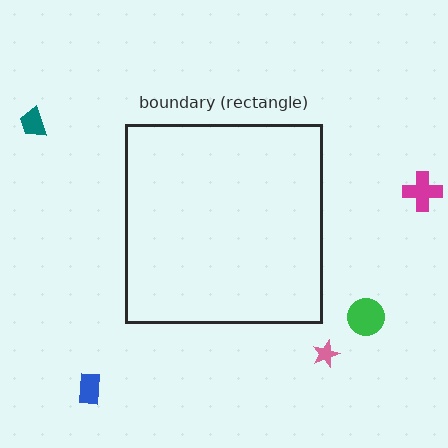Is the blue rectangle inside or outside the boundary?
Outside.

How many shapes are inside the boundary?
0 inside, 5 outside.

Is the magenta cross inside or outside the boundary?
Outside.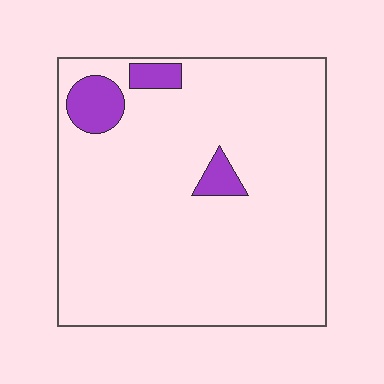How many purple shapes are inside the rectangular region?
3.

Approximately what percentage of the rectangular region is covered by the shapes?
Approximately 10%.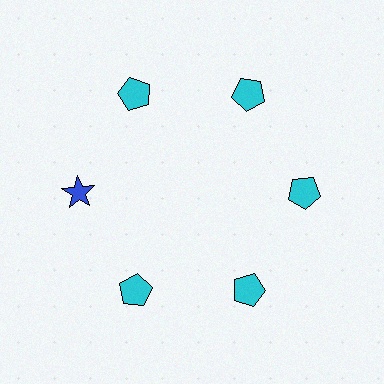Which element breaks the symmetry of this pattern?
The blue star at roughly the 9 o'clock position breaks the symmetry. All other shapes are cyan pentagons.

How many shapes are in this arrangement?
There are 6 shapes arranged in a ring pattern.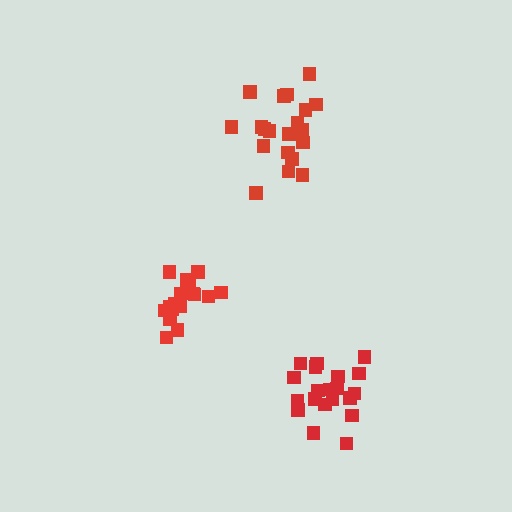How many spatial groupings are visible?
There are 3 spatial groupings.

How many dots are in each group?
Group 1: 20 dots, Group 2: 20 dots, Group 3: 17 dots (57 total).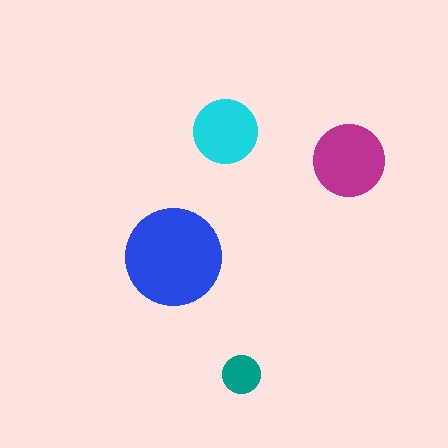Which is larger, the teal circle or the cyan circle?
The cyan one.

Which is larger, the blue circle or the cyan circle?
The blue one.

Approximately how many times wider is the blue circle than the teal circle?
About 2.5 times wider.